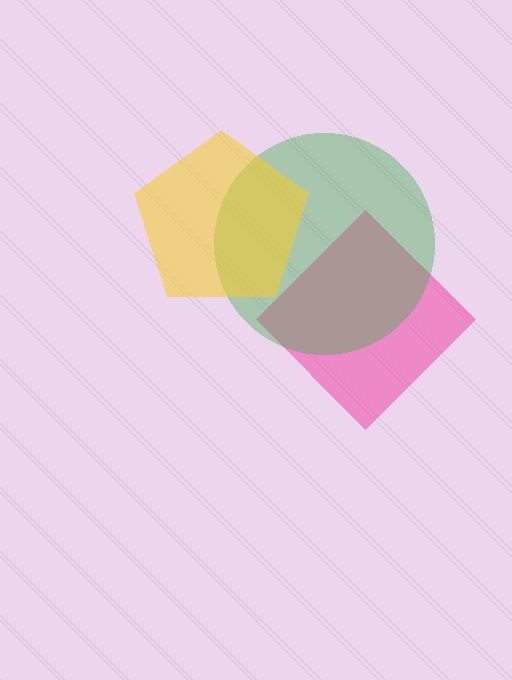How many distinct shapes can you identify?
There are 3 distinct shapes: a pink diamond, a green circle, a yellow pentagon.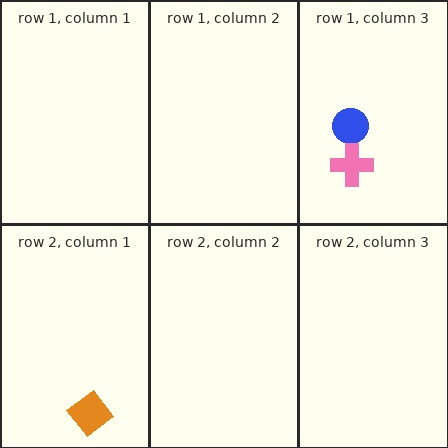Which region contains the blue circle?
The row 1, column 3 region.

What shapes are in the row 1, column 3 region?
The blue circle, the pink cross.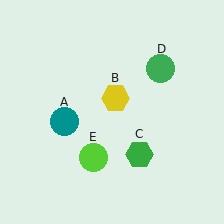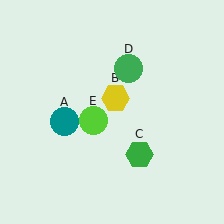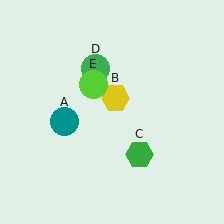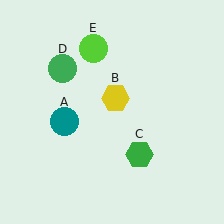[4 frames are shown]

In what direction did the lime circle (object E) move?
The lime circle (object E) moved up.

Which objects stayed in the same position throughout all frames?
Teal circle (object A) and yellow hexagon (object B) and green hexagon (object C) remained stationary.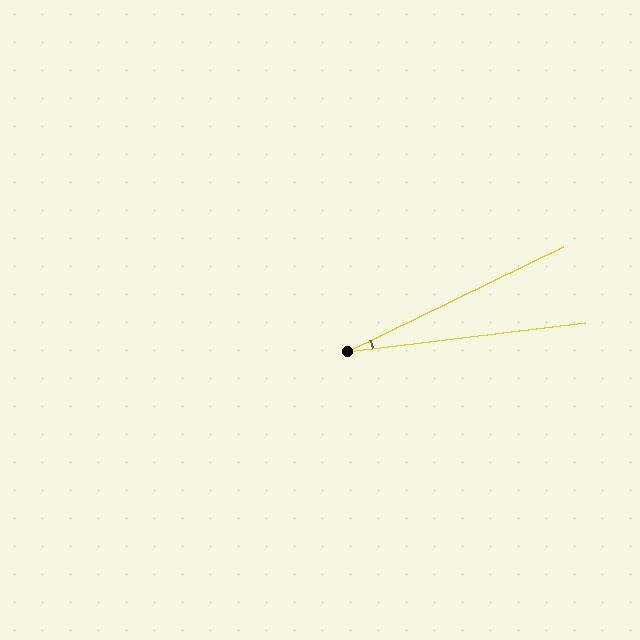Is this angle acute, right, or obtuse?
It is acute.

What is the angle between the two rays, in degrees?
Approximately 19 degrees.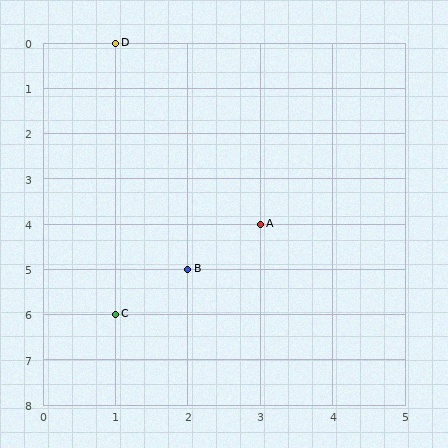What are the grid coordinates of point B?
Point B is at grid coordinates (2, 5).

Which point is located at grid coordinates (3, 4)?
Point A is at (3, 4).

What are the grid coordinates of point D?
Point D is at grid coordinates (1, 0).